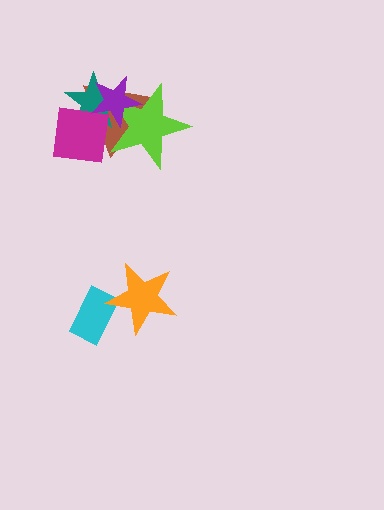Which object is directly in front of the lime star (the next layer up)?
The magenta square is directly in front of the lime star.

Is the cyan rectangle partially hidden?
Yes, it is partially covered by another shape.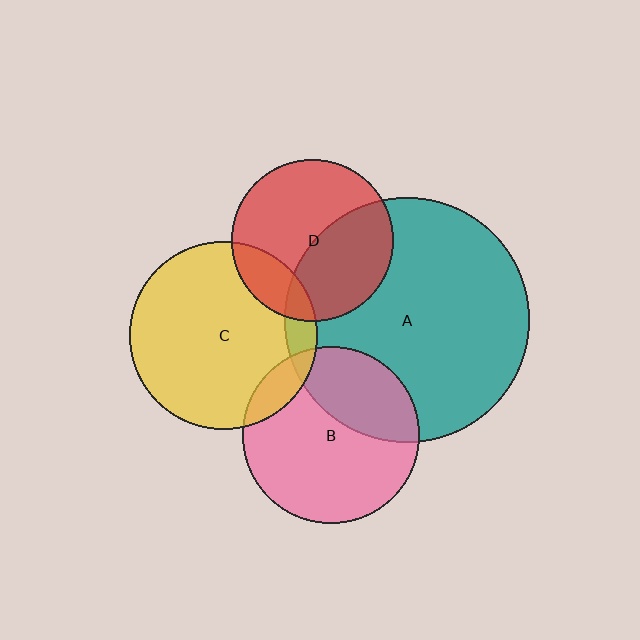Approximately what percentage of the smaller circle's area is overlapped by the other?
Approximately 40%.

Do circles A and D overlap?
Yes.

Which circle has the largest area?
Circle A (teal).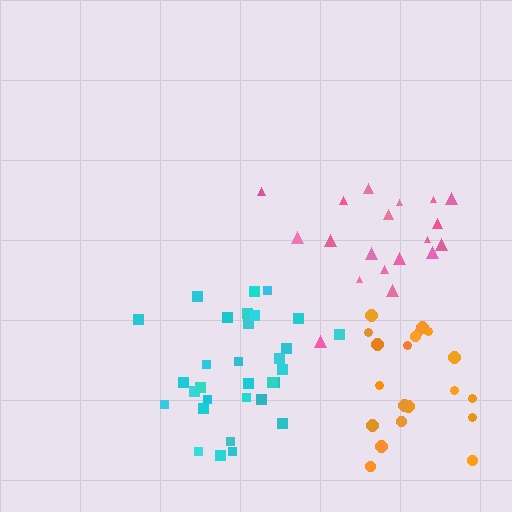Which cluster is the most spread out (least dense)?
Orange.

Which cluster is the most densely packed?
Cyan.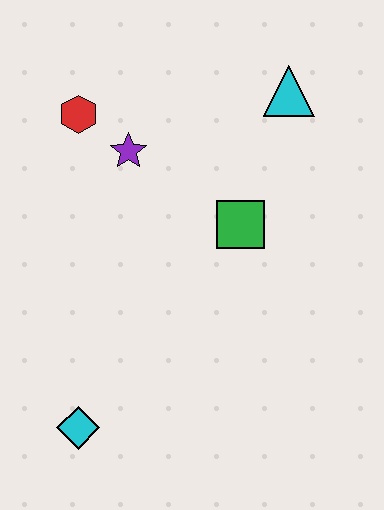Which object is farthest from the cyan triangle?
The cyan diamond is farthest from the cyan triangle.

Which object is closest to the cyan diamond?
The green square is closest to the cyan diamond.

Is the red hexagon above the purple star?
Yes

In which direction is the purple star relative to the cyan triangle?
The purple star is to the left of the cyan triangle.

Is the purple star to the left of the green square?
Yes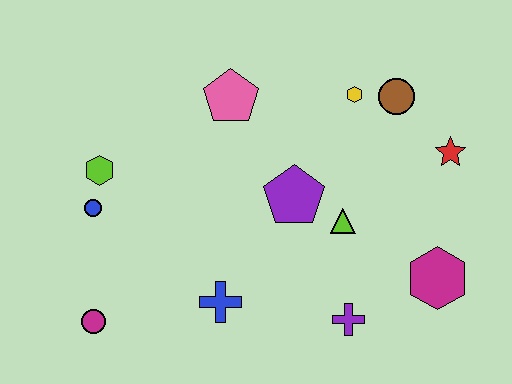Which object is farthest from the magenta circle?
The red star is farthest from the magenta circle.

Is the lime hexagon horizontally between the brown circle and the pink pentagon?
No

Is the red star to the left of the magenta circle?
No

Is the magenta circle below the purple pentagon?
Yes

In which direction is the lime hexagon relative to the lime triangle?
The lime hexagon is to the left of the lime triangle.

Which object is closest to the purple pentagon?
The lime triangle is closest to the purple pentagon.